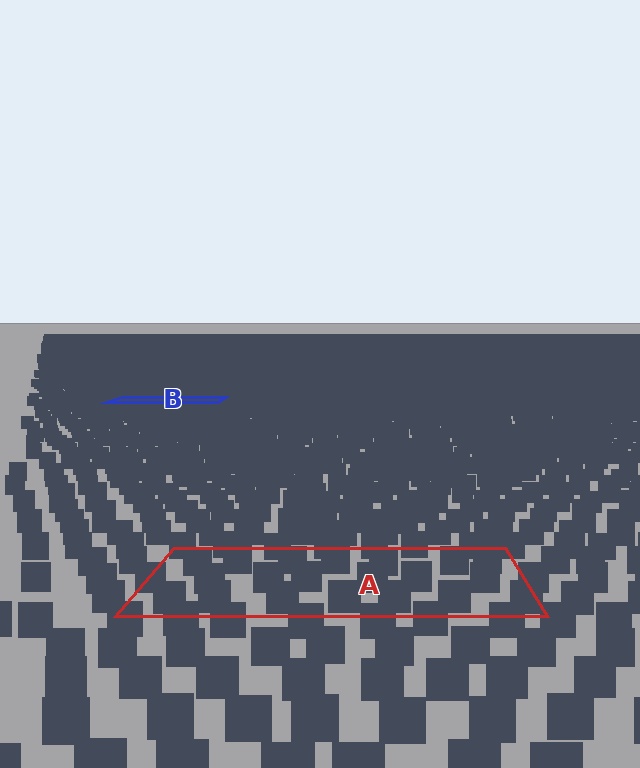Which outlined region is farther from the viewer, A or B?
Region B is farther from the viewer — the texture elements inside it appear smaller and more densely packed.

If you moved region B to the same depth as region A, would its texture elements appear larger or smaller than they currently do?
They would appear larger. At a closer depth, the same texture elements are projected at a bigger on-screen size.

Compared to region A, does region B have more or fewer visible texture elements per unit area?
Region B has more texture elements per unit area — they are packed more densely because it is farther away.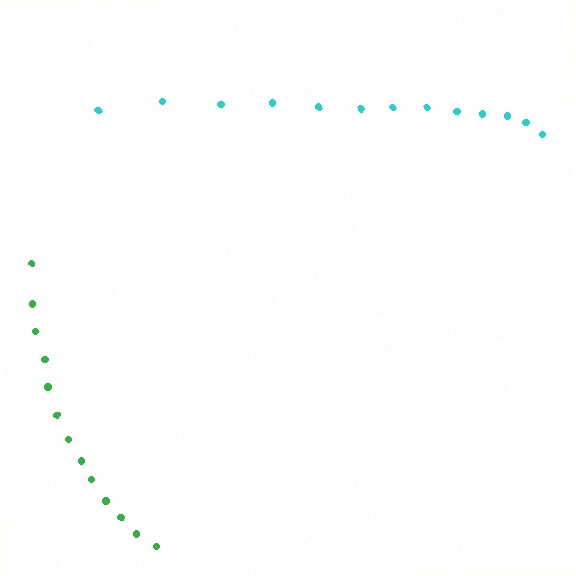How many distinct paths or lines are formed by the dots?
There are 2 distinct paths.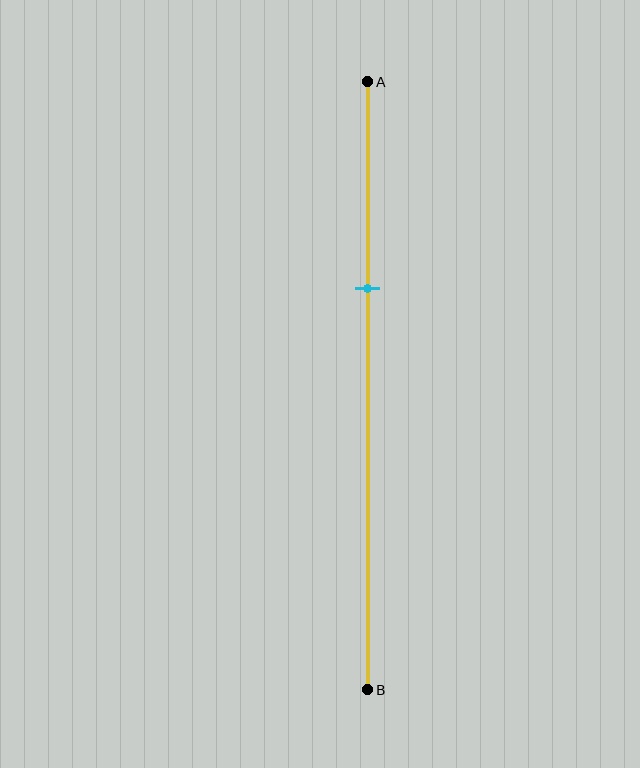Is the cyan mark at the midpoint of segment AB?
No, the mark is at about 35% from A, not at the 50% midpoint.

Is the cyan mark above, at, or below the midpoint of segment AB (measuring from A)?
The cyan mark is above the midpoint of segment AB.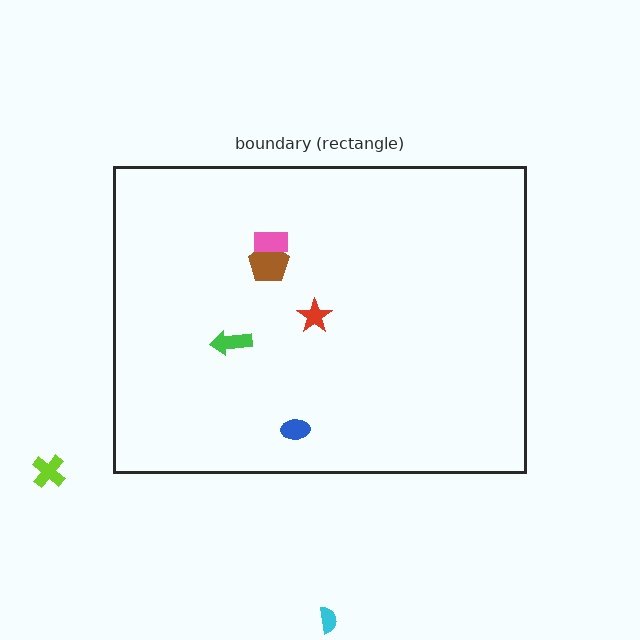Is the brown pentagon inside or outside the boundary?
Inside.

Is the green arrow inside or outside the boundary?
Inside.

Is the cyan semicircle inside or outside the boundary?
Outside.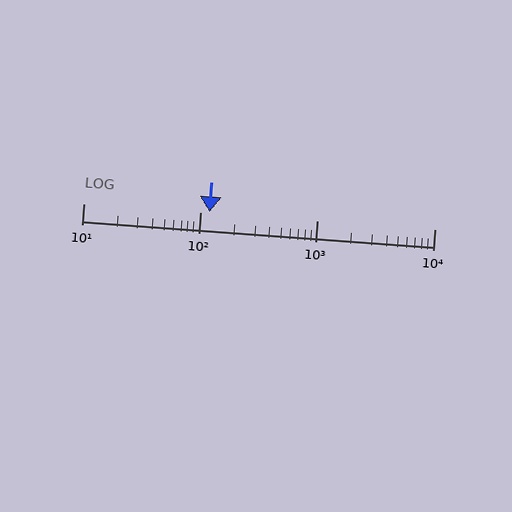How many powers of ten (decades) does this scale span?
The scale spans 3 decades, from 10 to 10000.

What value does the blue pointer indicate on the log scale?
The pointer indicates approximately 120.